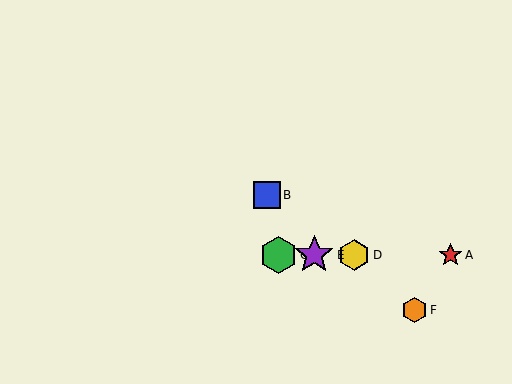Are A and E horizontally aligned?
Yes, both are at y≈255.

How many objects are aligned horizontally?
4 objects (A, C, D, E) are aligned horizontally.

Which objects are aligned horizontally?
Objects A, C, D, E are aligned horizontally.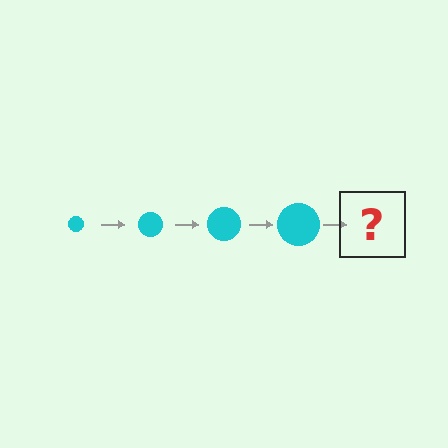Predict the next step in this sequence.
The next step is a cyan circle, larger than the previous one.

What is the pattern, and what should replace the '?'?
The pattern is that the circle gets progressively larger each step. The '?' should be a cyan circle, larger than the previous one.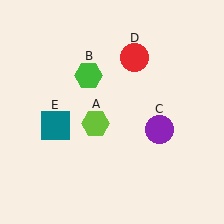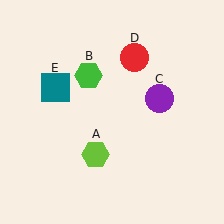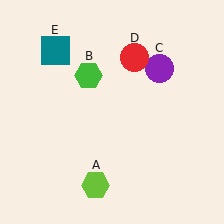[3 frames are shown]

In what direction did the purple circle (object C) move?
The purple circle (object C) moved up.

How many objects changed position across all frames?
3 objects changed position: lime hexagon (object A), purple circle (object C), teal square (object E).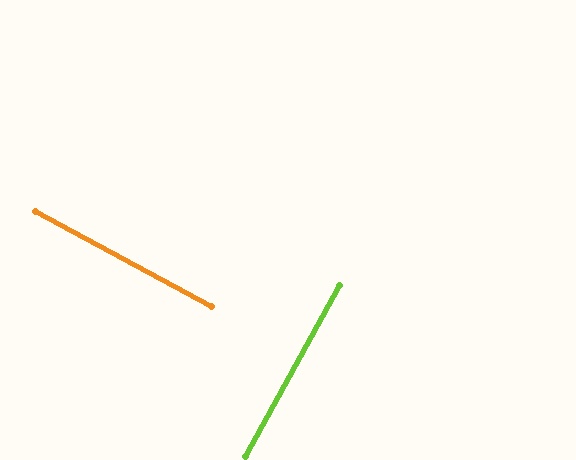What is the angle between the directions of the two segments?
Approximately 89 degrees.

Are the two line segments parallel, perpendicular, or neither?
Perpendicular — they meet at approximately 89°.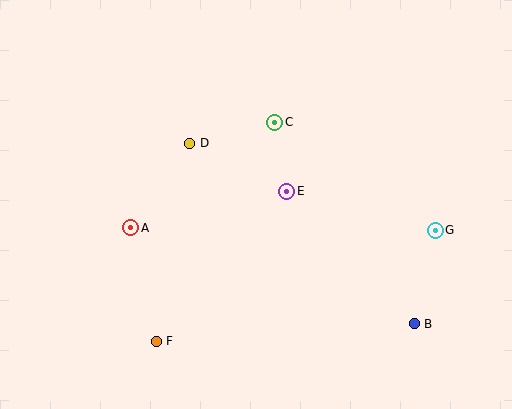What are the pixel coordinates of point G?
Point G is at (435, 230).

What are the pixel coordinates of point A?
Point A is at (131, 228).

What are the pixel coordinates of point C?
Point C is at (275, 122).